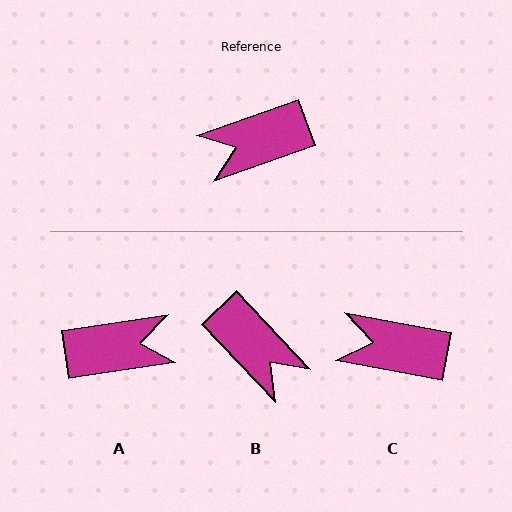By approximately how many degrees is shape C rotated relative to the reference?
Approximately 30 degrees clockwise.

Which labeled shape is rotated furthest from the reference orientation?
A, about 169 degrees away.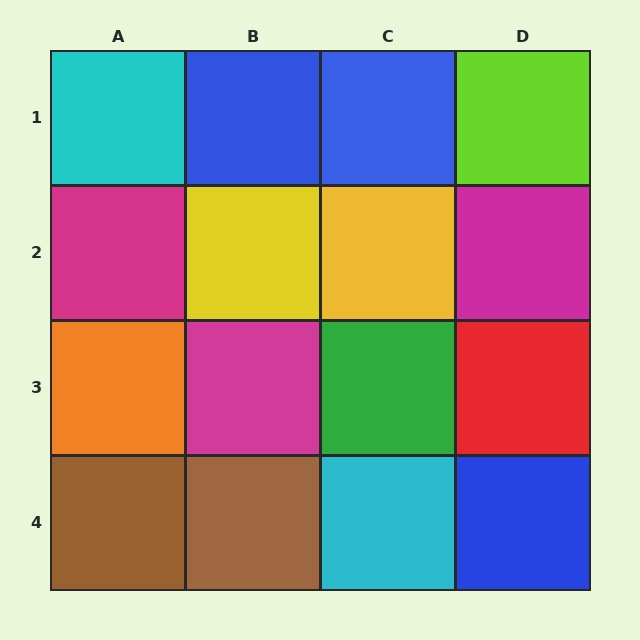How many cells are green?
1 cell is green.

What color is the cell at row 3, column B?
Magenta.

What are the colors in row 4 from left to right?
Brown, brown, cyan, blue.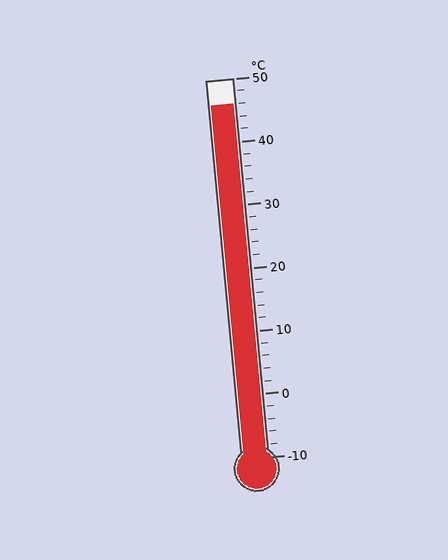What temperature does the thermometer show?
The thermometer shows approximately 46°C.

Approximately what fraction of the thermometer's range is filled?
The thermometer is filled to approximately 95% of its range.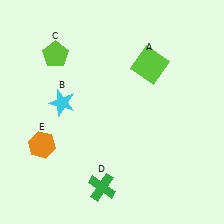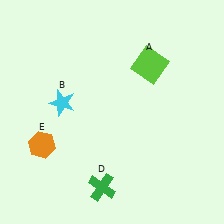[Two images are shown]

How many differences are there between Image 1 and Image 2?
There is 1 difference between the two images.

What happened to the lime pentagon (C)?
The lime pentagon (C) was removed in Image 2. It was in the top-left area of Image 1.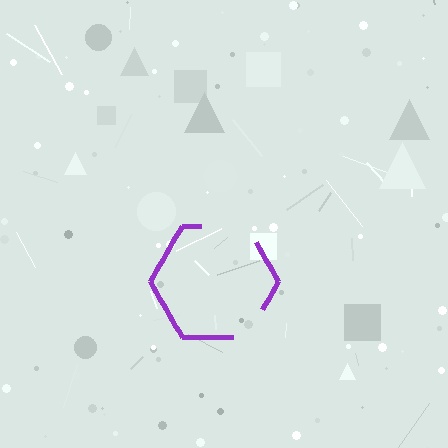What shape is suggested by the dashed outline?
The dashed outline suggests a hexagon.